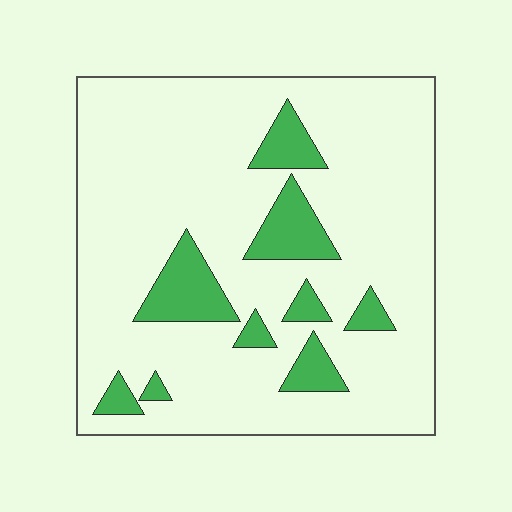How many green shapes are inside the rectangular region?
9.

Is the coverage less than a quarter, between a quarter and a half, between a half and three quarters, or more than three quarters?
Less than a quarter.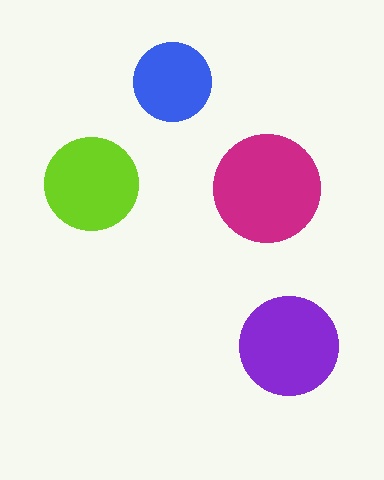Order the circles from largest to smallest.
the magenta one, the purple one, the lime one, the blue one.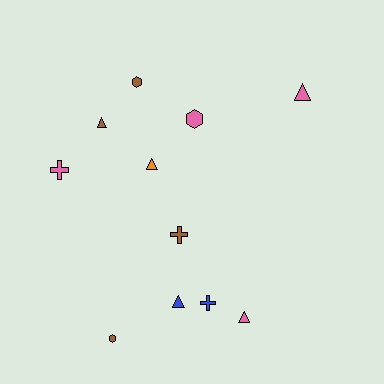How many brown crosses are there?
There is 1 brown cross.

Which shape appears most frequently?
Triangle, with 5 objects.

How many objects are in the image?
There are 11 objects.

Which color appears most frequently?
Pink, with 4 objects.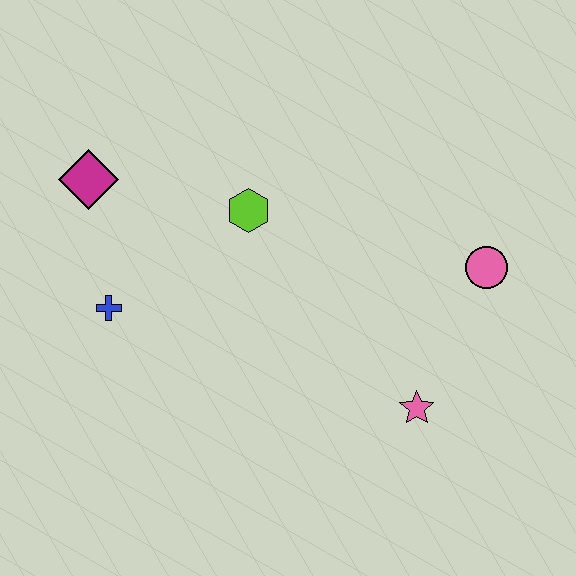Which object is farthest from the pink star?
The magenta diamond is farthest from the pink star.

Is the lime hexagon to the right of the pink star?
No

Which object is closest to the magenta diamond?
The blue cross is closest to the magenta diamond.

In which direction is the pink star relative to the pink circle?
The pink star is below the pink circle.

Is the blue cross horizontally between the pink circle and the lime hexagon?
No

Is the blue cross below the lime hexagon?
Yes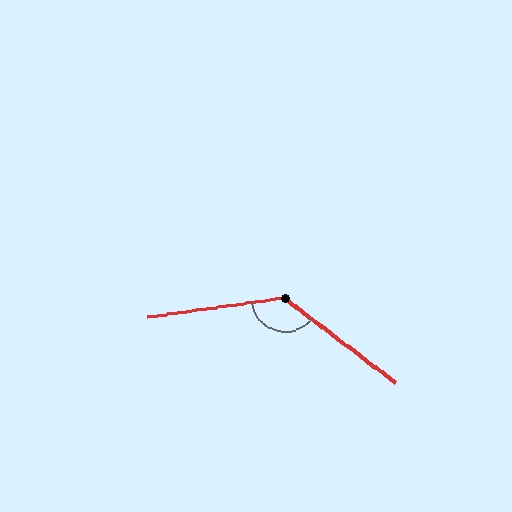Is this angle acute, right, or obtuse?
It is obtuse.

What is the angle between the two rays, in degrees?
Approximately 134 degrees.